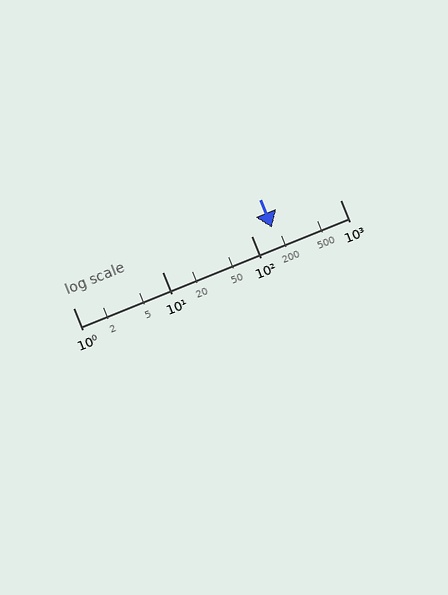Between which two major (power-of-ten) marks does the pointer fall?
The pointer is between 100 and 1000.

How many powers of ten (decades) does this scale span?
The scale spans 3 decades, from 1 to 1000.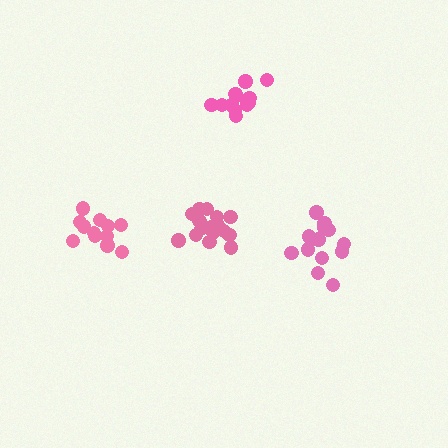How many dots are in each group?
Group 1: 17 dots, Group 2: 12 dots, Group 3: 13 dots, Group 4: 12 dots (54 total).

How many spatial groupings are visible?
There are 4 spatial groupings.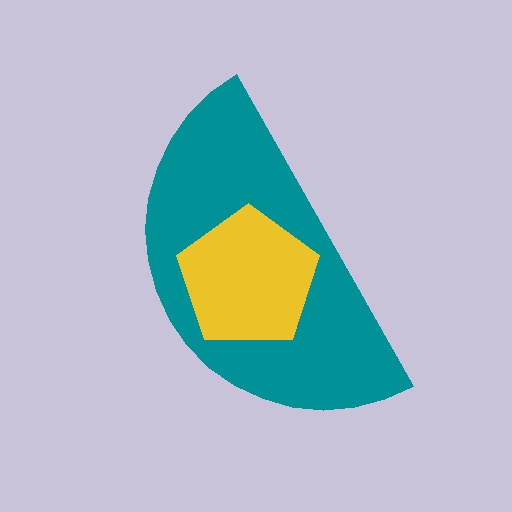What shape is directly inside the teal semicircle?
The yellow pentagon.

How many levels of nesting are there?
2.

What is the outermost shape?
The teal semicircle.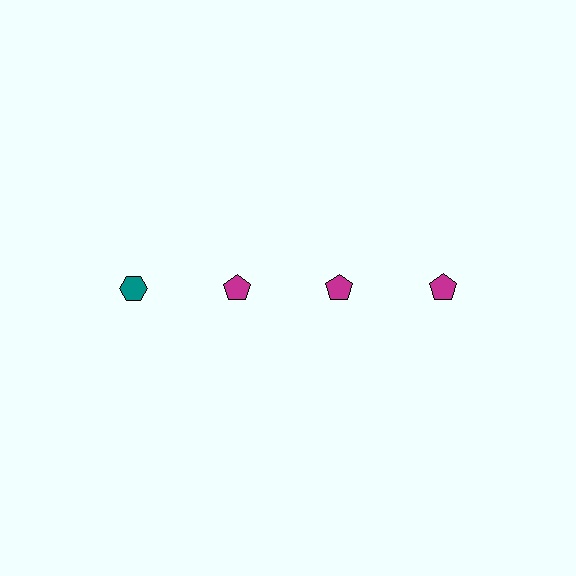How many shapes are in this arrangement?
There are 4 shapes arranged in a grid pattern.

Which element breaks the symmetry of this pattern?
The teal hexagon in the top row, leftmost column breaks the symmetry. All other shapes are magenta pentagons.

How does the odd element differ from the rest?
It differs in both color (teal instead of magenta) and shape (hexagon instead of pentagon).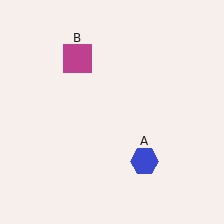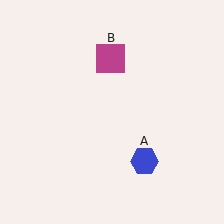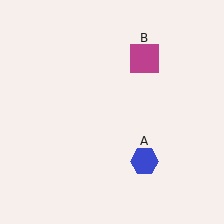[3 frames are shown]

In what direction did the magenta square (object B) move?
The magenta square (object B) moved right.